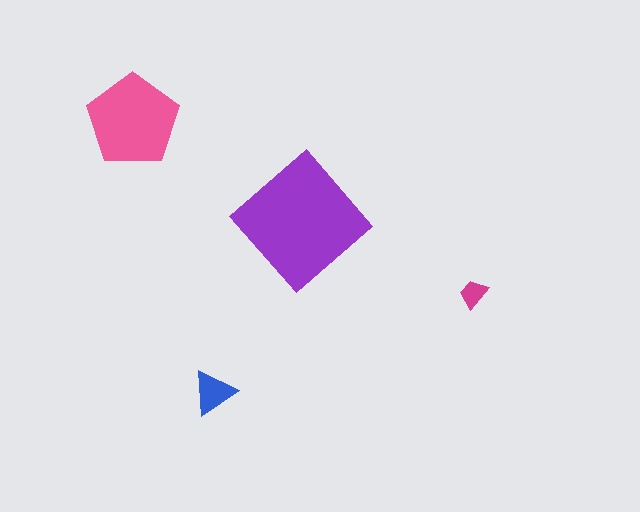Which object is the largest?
The purple diamond.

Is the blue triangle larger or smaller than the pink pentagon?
Smaller.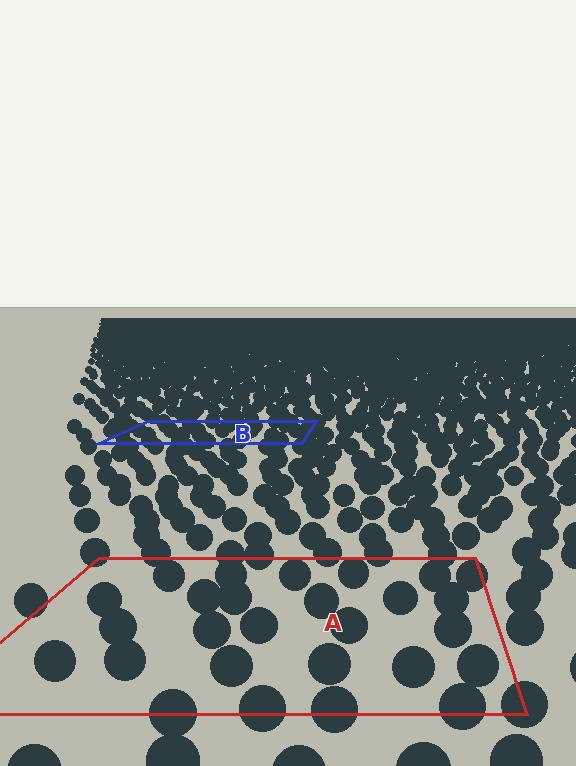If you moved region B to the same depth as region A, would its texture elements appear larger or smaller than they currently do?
They would appear larger. At a closer depth, the same texture elements are projected at a bigger on-screen size.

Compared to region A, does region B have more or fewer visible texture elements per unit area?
Region B has more texture elements per unit area — they are packed more densely because it is farther away.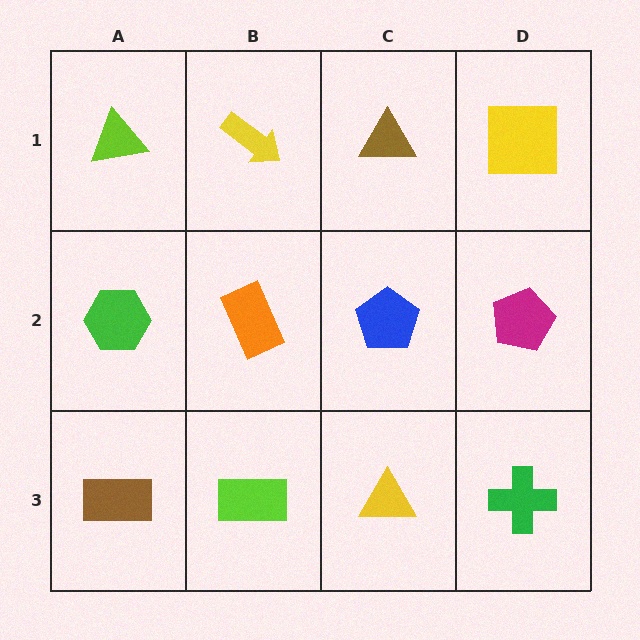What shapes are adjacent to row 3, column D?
A magenta pentagon (row 2, column D), a yellow triangle (row 3, column C).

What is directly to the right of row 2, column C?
A magenta pentagon.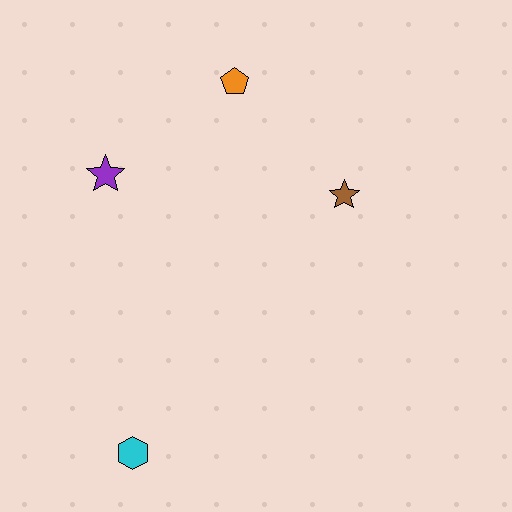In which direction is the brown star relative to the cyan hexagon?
The brown star is above the cyan hexagon.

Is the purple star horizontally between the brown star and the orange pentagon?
No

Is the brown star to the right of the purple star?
Yes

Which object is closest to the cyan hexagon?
The purple star is closest to the cyan hexagon.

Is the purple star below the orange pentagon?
Yes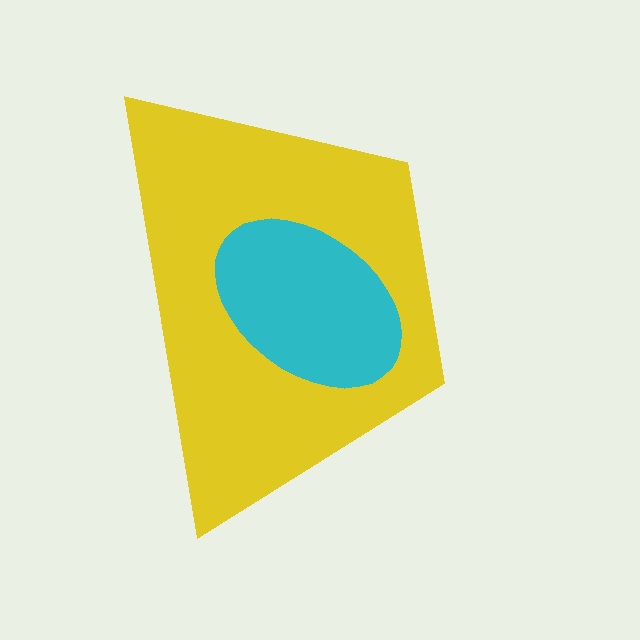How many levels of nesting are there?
2.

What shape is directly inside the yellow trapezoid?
The cyan ellipse.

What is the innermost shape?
The cyan ellipse.